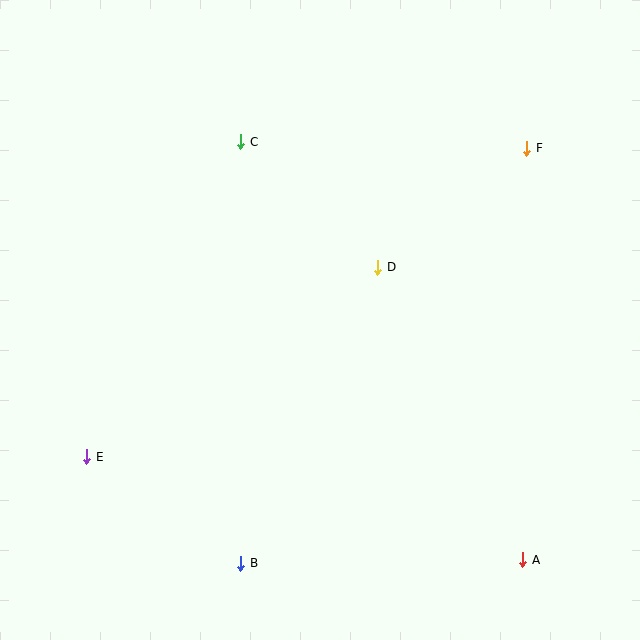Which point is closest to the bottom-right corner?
Point A is closest to the bottom-right corner.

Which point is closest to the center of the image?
Point D at (378, 267) is closest to the center.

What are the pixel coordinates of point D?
Point D is at (378, 267).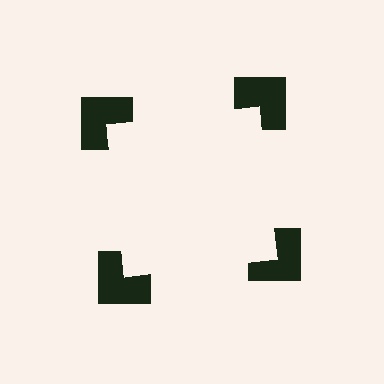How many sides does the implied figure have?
4 sides.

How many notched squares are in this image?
There are 4 — one at each vertex of the illusory square.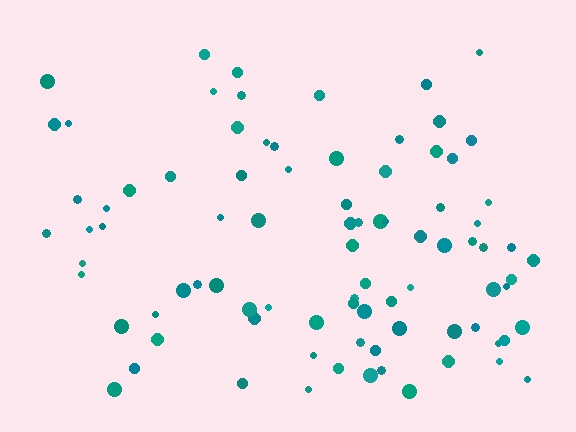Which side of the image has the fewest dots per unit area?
The top.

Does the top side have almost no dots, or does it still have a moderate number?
Still a moderate number, just noticeably fewer than the bottom.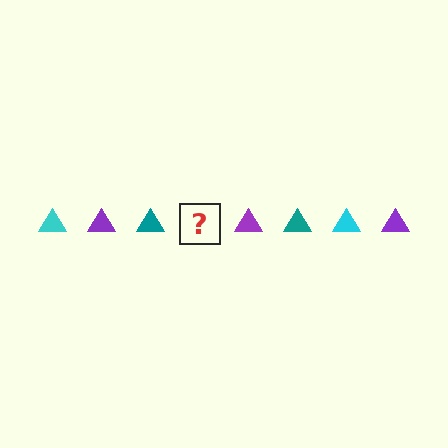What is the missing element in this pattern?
The missing element is a cyan triangle.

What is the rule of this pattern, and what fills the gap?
The rule is that the pattern cycles through cyan, purple, teal triangles. The gap should be filled with a cyan triangle.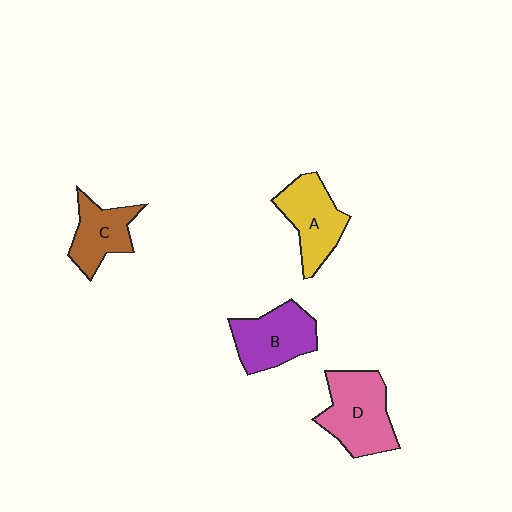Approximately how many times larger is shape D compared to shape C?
Approximately 1.5 times.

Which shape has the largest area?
Shape D (pink).